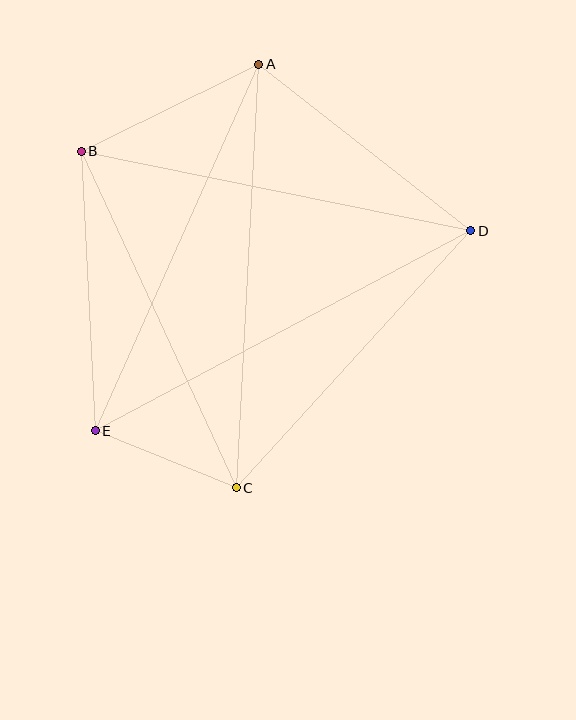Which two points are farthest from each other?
Points D and E are farthest from each other.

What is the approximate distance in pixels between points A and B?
The distance between A and B is approximately 198 pixels.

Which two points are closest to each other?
Points C and E are closest to each other.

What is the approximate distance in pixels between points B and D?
The distance between B and D is approximately 398 pixels.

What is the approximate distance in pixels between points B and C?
The distance between B and C is approximately 370 pixels.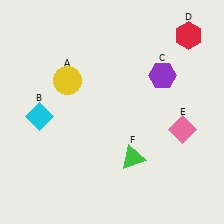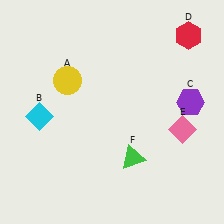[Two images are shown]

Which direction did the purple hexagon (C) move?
The purple hexagon (C) moved right.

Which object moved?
The purple hexagon (C) moved right.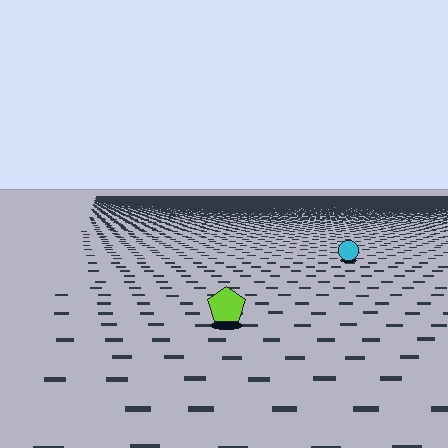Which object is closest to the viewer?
The lime pentagon is closest. The texture marks near it are larger and more spread out.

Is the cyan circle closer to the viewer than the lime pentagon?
No. The lime pentagon is closer — you can tell from the texture gradient: the ground texture is coarser near it.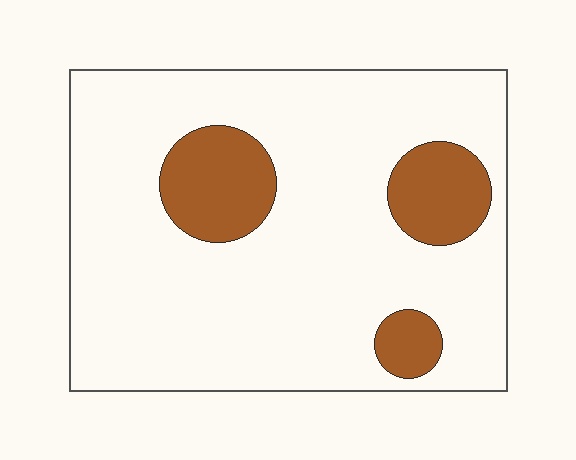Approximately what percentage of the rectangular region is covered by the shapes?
Approximately 15%.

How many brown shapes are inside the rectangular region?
3.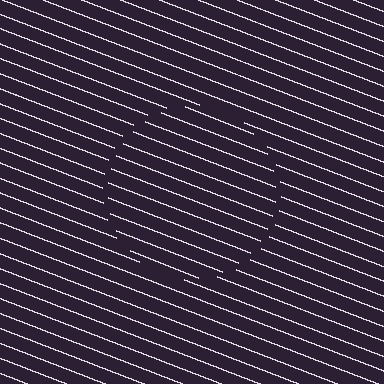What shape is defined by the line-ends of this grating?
An illusory circle. The interior of the shape contains the same grating, shifted by half a period — the contour is defined by the phase discontinuity where line-ends from the inner and outer gratings abut.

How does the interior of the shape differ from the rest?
The interior of the shape contains the same grating, shifted by half a period — the contour is defined by the phase discontinuity where line-ends from the inner and outer gratings abut.